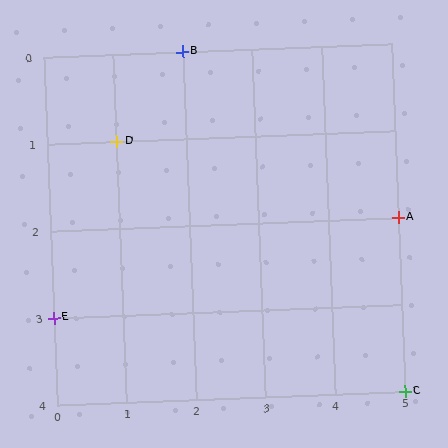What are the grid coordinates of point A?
Point A is at grid coordinates (5, 2).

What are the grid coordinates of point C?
Point C is at grid coordinates (5, 4).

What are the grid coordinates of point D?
Point D is at grid coordinates (1, 1).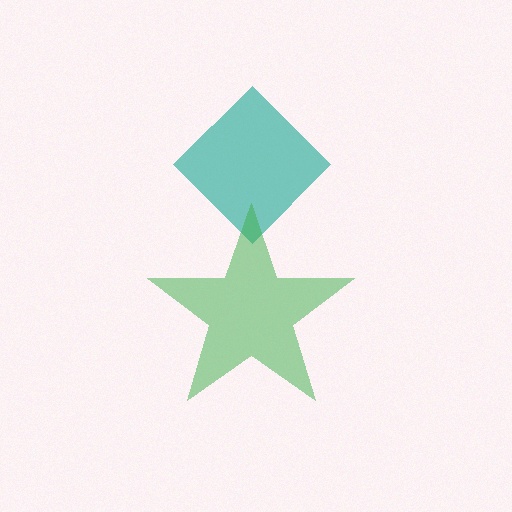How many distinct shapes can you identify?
There are 2 distinct shapes: a teal diamond, a green star.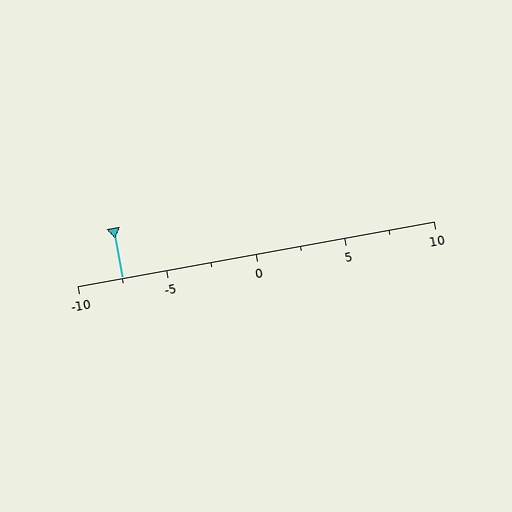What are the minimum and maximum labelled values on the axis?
The axis runs from -10 to 10.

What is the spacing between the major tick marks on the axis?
The major ticks are spaced 5 apart.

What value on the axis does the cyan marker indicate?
The marker indicates approximately -7.5.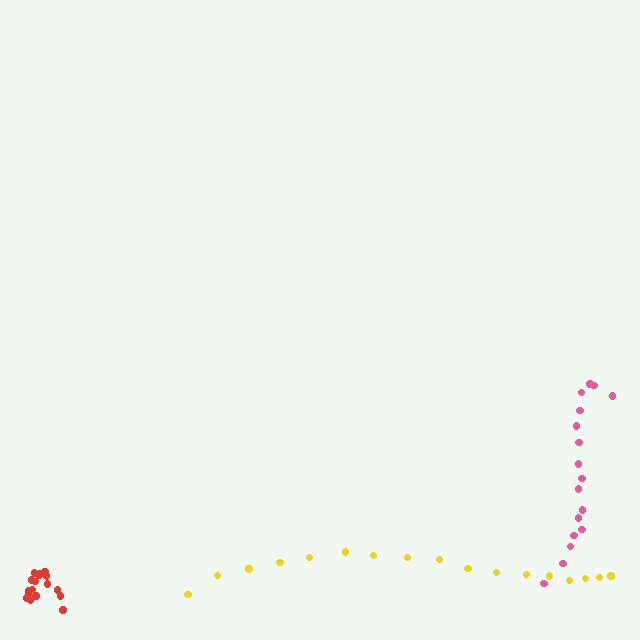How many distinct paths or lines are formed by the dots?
There are 3 distinct paths.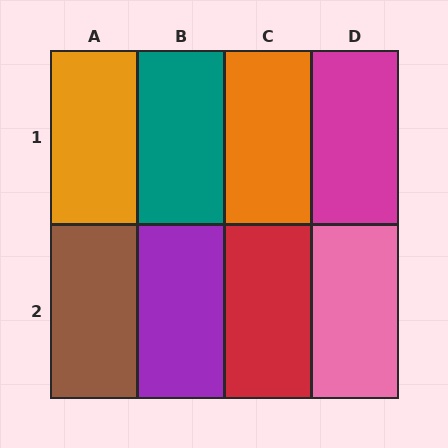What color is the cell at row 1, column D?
Magenta.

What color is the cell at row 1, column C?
Orange.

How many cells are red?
1 cell is red.